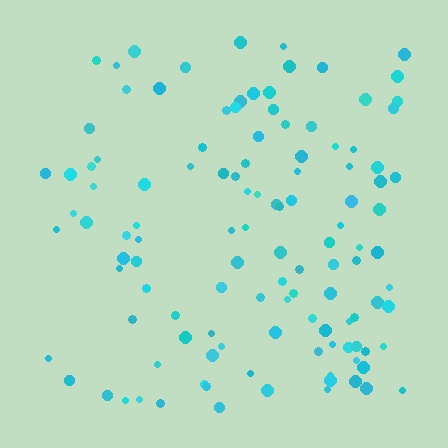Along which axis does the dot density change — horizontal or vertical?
Horizontal.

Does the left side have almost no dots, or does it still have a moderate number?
Still a moderate number, just noticeably fewer than the right.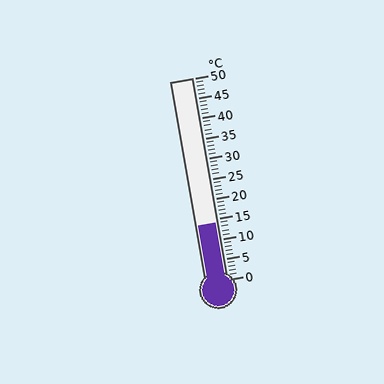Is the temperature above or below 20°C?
The temperature is below 20°C.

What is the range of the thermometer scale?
The thermometer scale ranges from 0°C to 50°C.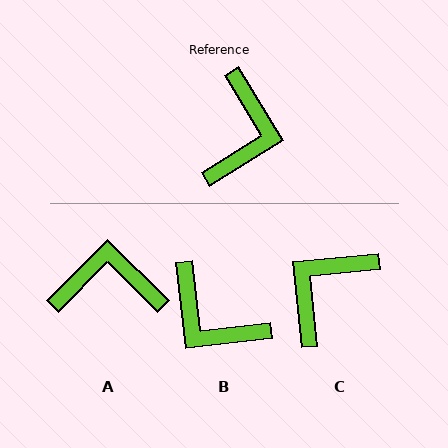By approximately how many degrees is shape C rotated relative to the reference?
Approximately 154 degrees counter-clockwise.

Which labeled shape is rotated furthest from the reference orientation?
C, about 154 degrees away.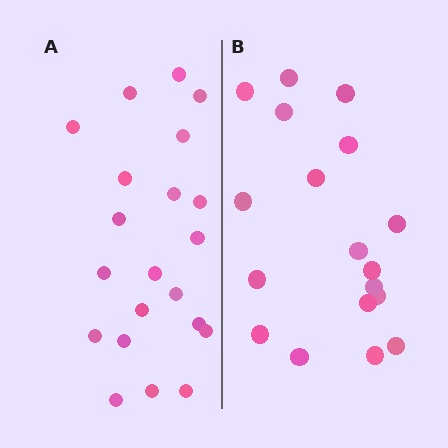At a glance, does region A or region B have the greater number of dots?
Region A (the left region) has more dots.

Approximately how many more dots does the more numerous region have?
Region A has just a few more — roughly 2 or 3 more dots than region B.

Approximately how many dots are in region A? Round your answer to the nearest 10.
About 20 dots. (The exact count is 21, which rounds to 20.)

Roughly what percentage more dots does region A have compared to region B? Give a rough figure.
About 15% more.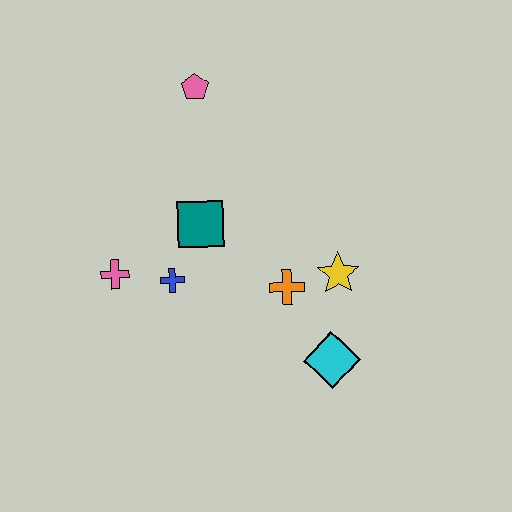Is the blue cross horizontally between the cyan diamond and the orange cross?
No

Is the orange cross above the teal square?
No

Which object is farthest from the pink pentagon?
The cyan diamond is farthest from the pink pentagon.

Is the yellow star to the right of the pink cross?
Yes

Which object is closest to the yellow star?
The orange cross is closest to the yellow star.